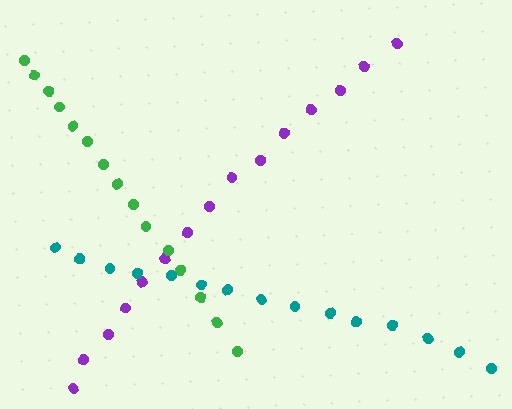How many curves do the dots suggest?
There are 3 distinct paths.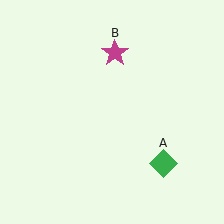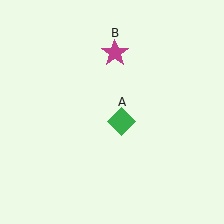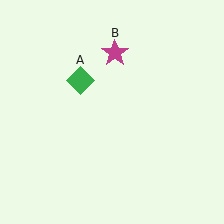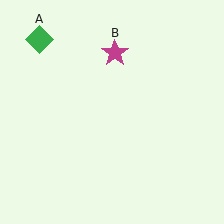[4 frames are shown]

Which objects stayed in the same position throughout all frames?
Magenta star (object B) remained stationary.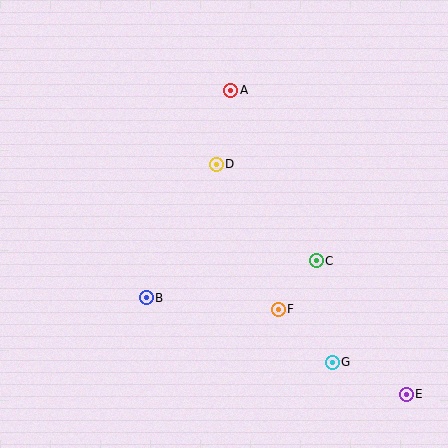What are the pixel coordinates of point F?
Point F is at (278, 309).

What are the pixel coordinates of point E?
Point E is at (406, 394).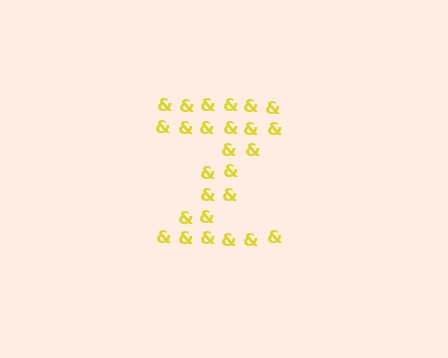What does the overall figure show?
The overall figure shows the letter Z.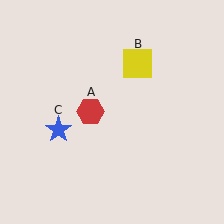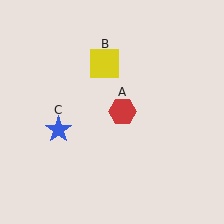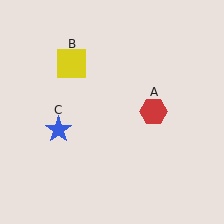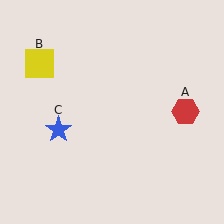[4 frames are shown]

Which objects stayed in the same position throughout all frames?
Blue star (object C) remained stationary.